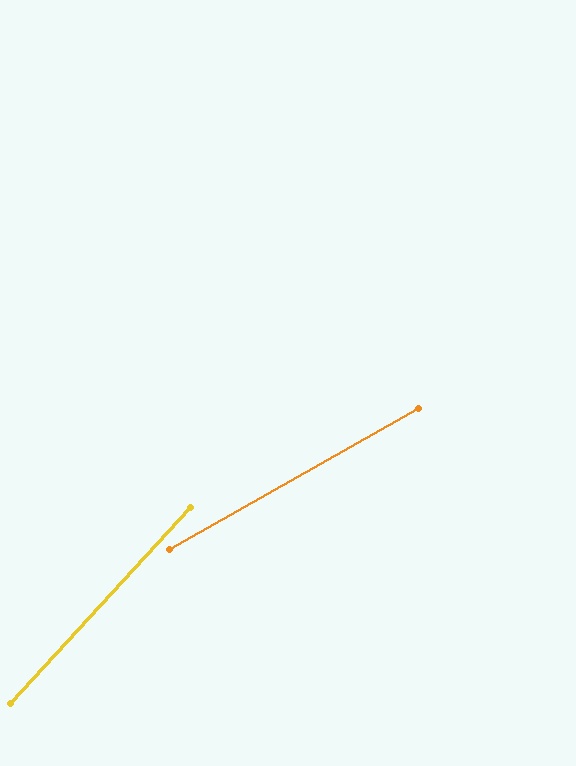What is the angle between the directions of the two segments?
Approximately 18 degrees.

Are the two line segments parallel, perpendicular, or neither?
Neither parallel nor perpendicular — they differ by about 18°.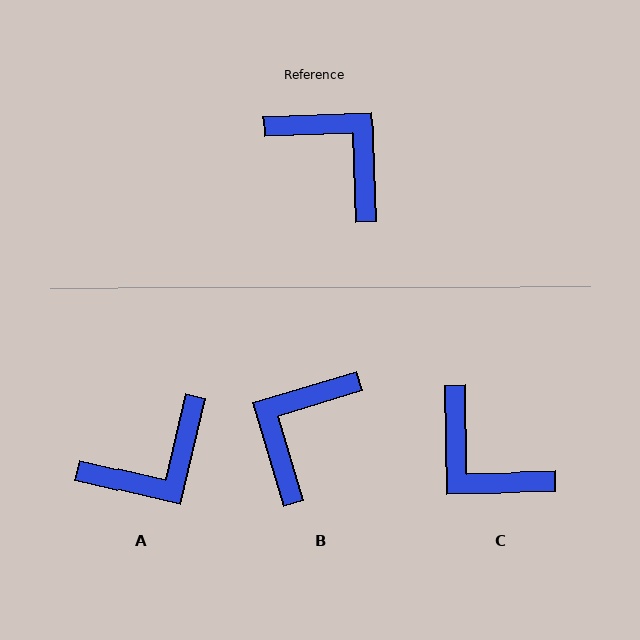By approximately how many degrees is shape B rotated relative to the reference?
Approximately 105 degrees counter-clockwise.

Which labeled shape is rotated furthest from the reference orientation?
C, about 179 degrees away.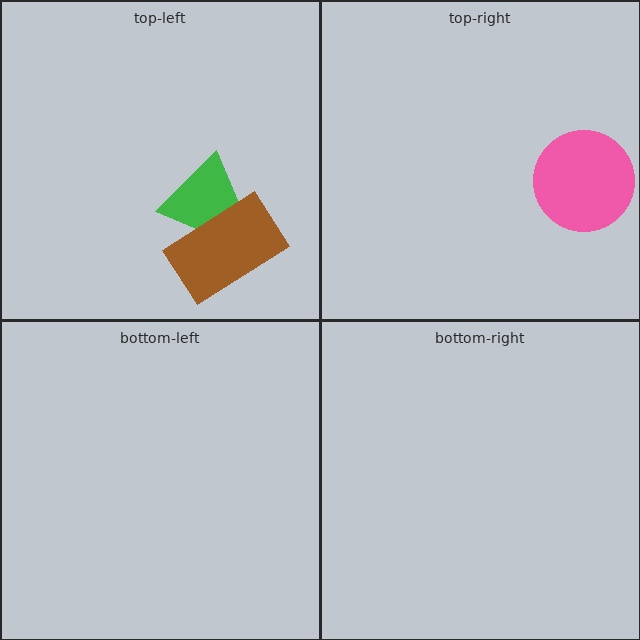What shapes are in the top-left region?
The green trapezoid, the brown rectangle.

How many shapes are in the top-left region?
2.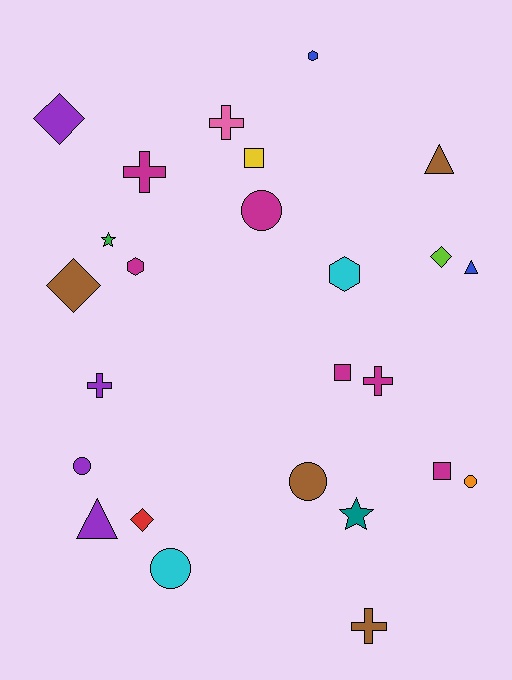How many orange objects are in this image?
There is 1 orange object.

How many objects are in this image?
There are 25 objects.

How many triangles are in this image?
There are 3 triangles.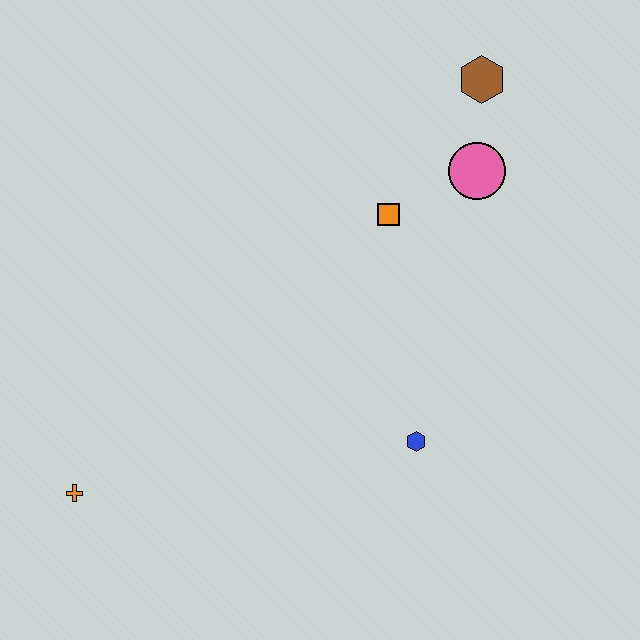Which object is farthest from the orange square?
The orange cross is farthest from the orange square.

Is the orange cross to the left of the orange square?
Yes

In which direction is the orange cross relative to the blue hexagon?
The orange cross is to the left of the blue hexagon.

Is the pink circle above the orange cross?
Yes